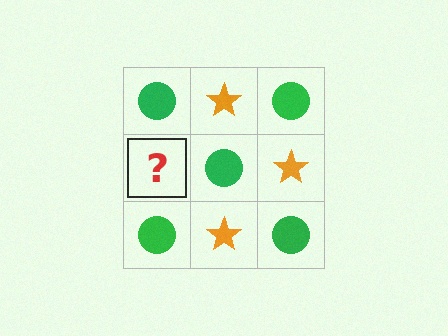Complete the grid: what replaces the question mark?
The question mark should be replaced with an orange star.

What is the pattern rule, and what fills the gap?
The rule is that it alternates green circle and orange star in a checkerboard pattern. The gap should be filled with an orange star.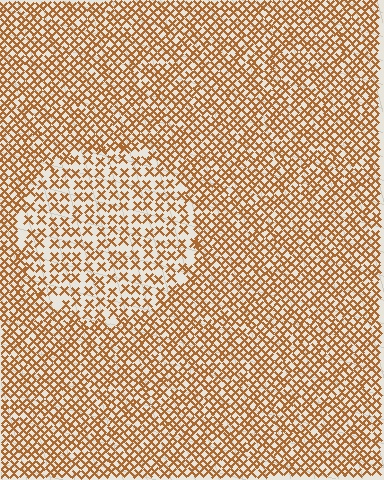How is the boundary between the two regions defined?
The boundary is defined by a change in element density (approximately 1.8x ratio). All elements are the same color, size, and shape.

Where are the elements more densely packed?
The elements are more densely packed outside the circle boundary.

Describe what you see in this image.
The image contains small brown elements arranged at two different densities. A circle-shaped region is visible where the elements are less densely packed than the surrounding area.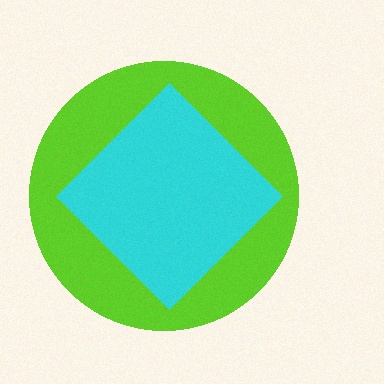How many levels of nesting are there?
2.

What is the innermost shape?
The cyan diamond.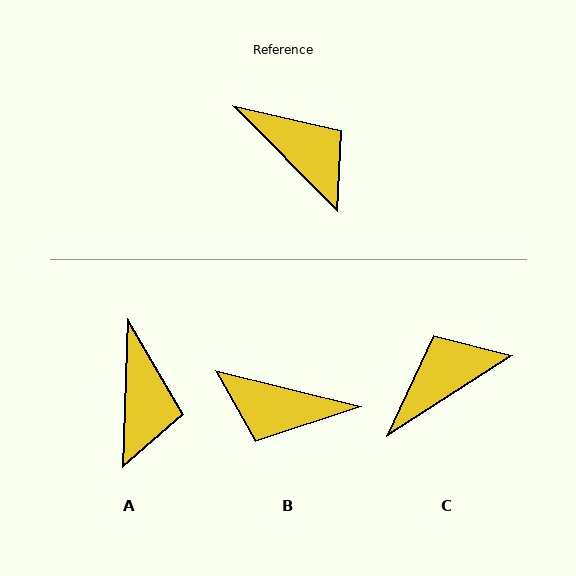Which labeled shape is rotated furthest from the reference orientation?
B, about 149 degrees away.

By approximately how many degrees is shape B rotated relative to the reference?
Approximately 149 degrees clockwise.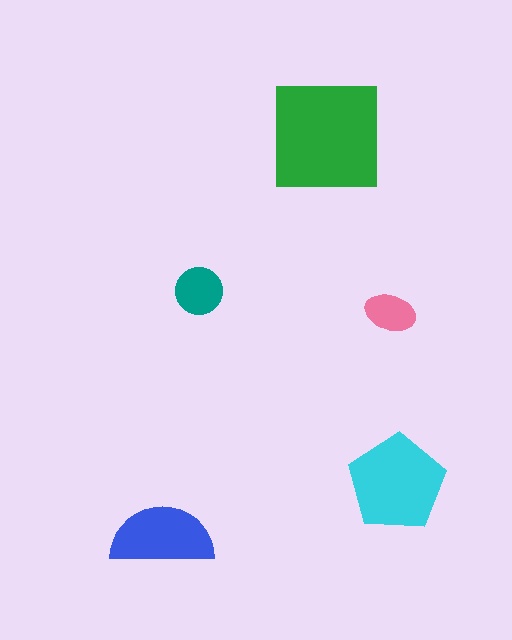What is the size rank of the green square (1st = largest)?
1st.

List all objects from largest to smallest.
The green square, the cyan pentagon, the blue semicircle, the teal circle, the pink ellipse.